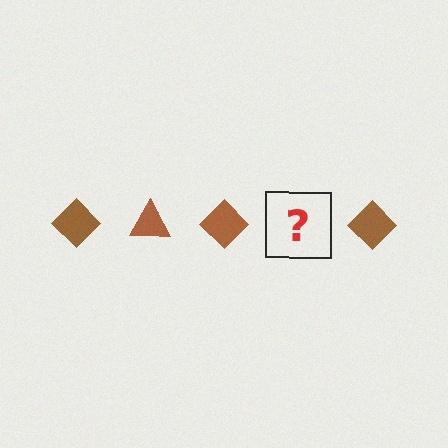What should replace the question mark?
The question mark should be replaced with a brown triangle.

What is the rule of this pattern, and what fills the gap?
The rule is that the pattern cycles through diamond, triangle shapes in brown. The gap should be filled with a brown triangle.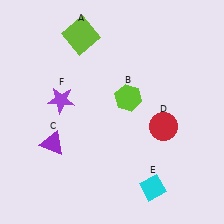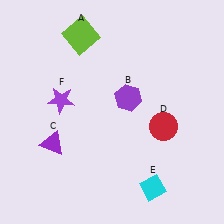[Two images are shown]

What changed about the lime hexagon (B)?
In Image 1, B is lime. In Image 2, it changed to purple.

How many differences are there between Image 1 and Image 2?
There is 1 difference between the two images.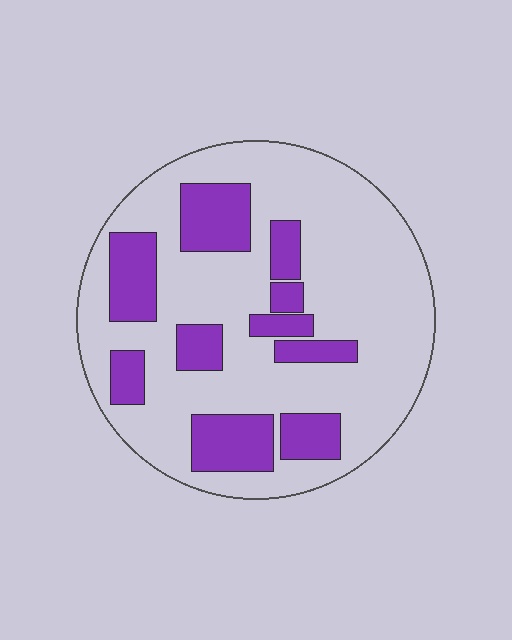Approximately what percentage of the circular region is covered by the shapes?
Approximately 25%.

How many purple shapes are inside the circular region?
10.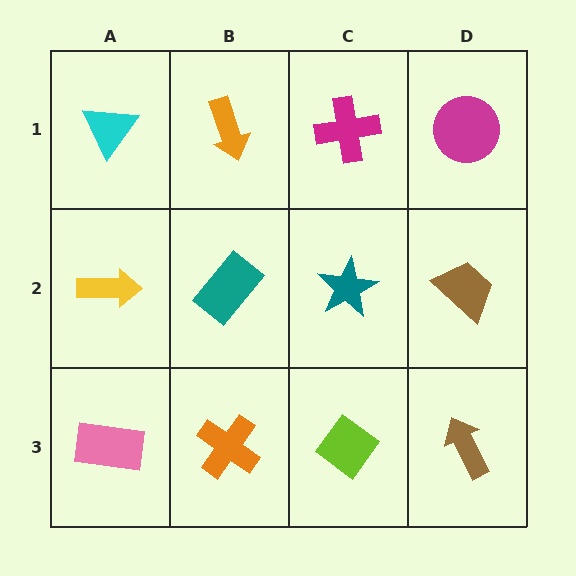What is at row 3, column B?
An orange cross.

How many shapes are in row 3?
4 shapes.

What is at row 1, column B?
An orange arrow.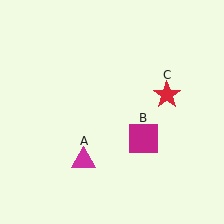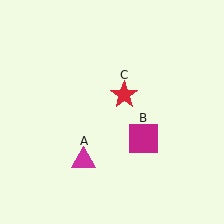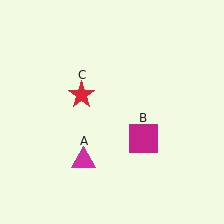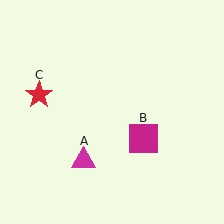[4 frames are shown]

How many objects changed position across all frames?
1 object changed position: red star (object C).